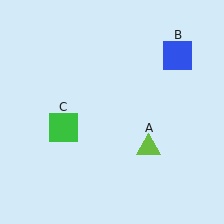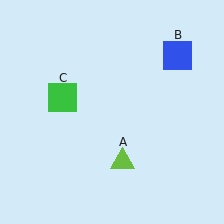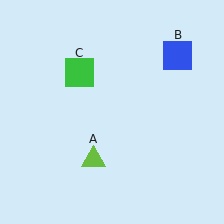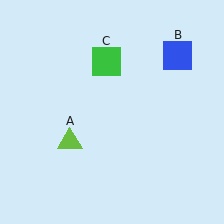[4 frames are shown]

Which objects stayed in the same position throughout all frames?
Blue square (object B) remained stationary.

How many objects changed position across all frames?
2 objects changed position: lime triangle (object A), green square (object C).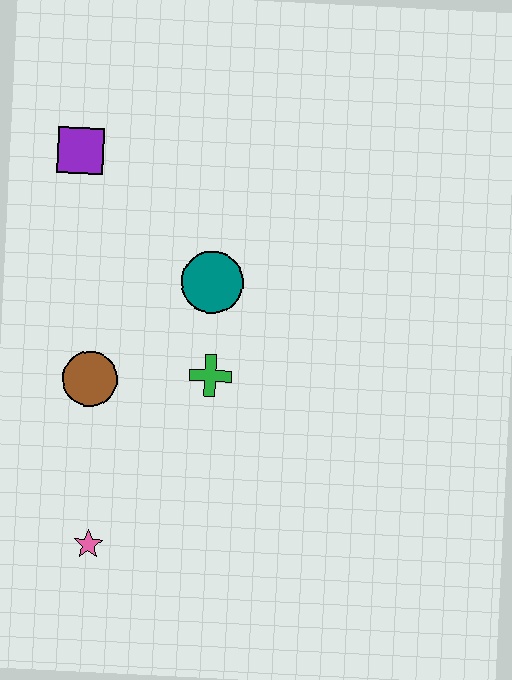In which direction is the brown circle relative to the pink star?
The brown circle is above the pink star.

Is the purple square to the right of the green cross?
No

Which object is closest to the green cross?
The teal circle is closest to the green cross.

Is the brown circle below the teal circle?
Yes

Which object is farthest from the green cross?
The purple square is farthest from the green cross.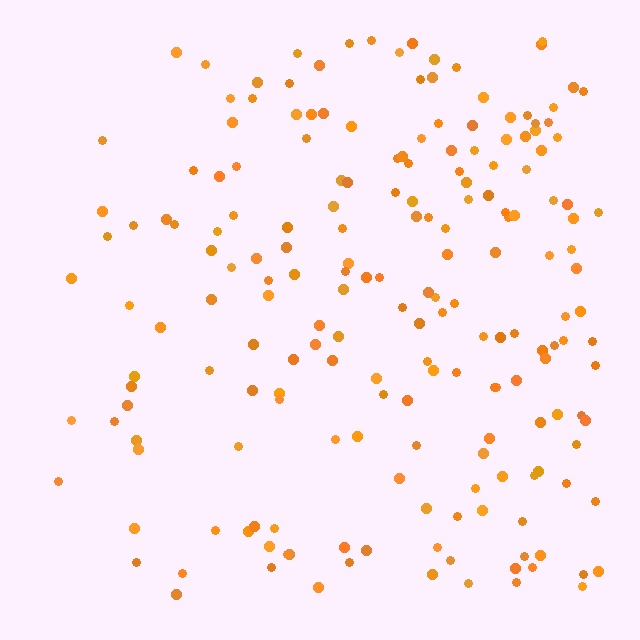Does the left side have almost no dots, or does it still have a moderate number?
Still a moderate number, just noticeably fewer than the right.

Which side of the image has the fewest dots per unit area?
The left.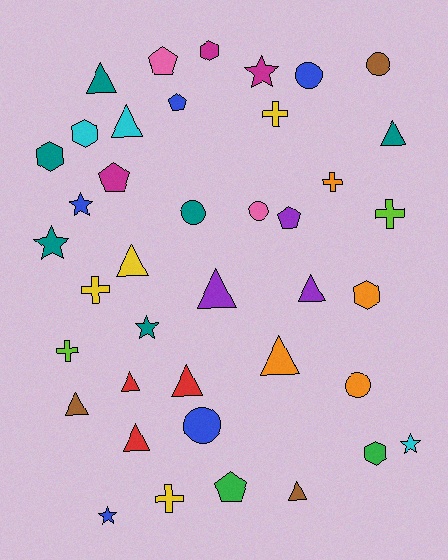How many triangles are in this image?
There are 12 triangles.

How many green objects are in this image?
There are 2 green objects.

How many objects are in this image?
There are 40 objects.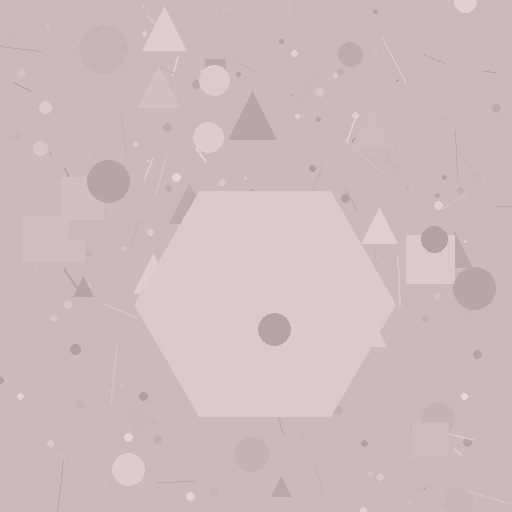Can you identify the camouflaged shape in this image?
The camouflaged shape is a hexagon.